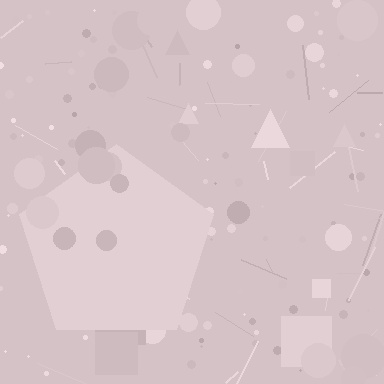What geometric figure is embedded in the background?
A pentagon is embedded in the background.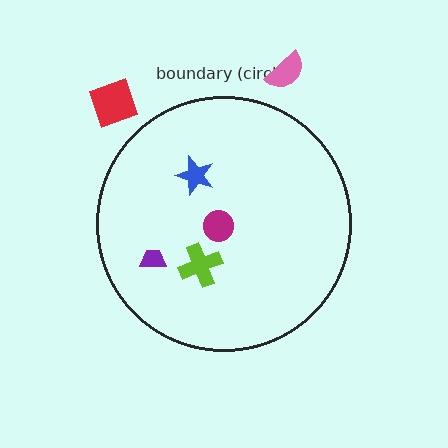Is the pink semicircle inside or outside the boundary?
Outside.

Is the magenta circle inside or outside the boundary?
Inside.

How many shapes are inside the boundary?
4 inside, 2 outside.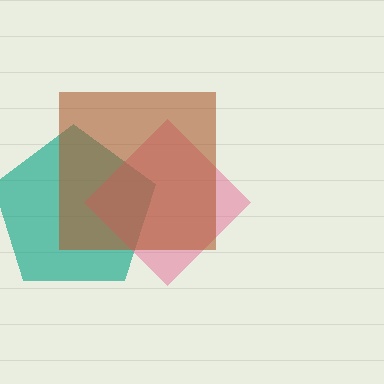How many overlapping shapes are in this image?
There are 3 overlapping shapes in the image.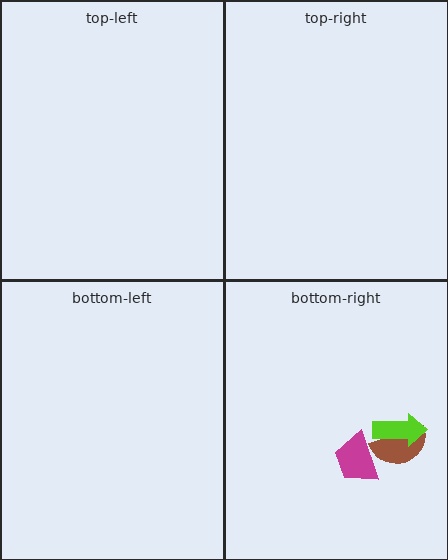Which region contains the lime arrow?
The bottom-right region.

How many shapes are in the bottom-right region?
3.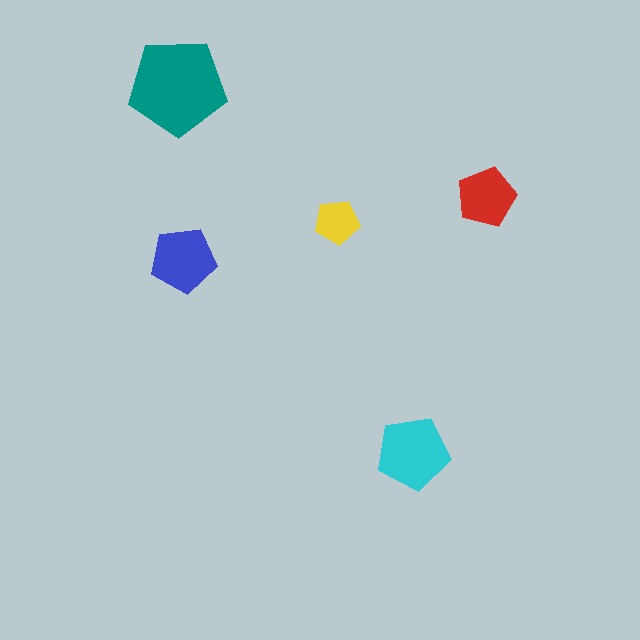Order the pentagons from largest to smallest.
the teal one, the cyan one, the blue one, the red one, the yellow one.